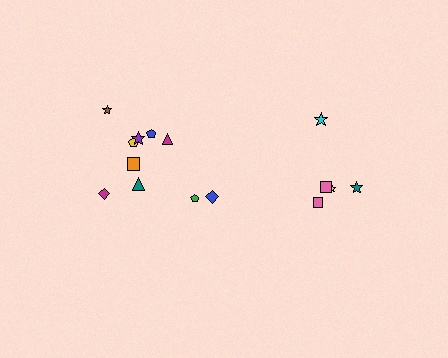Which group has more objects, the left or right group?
The left group.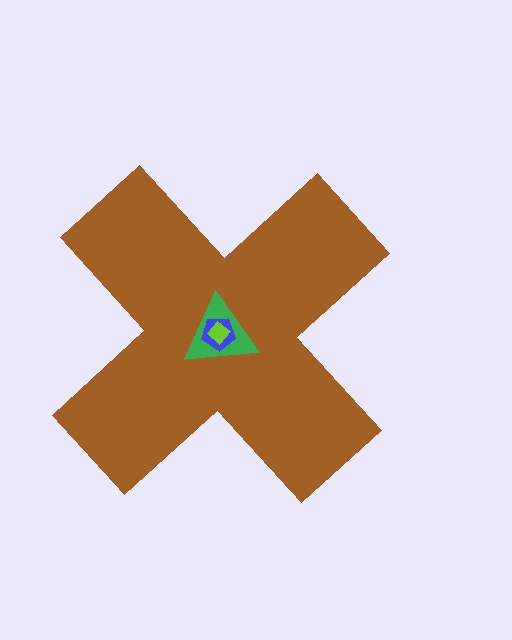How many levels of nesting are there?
4.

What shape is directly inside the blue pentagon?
The lime diamond.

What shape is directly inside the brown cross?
The green triangle.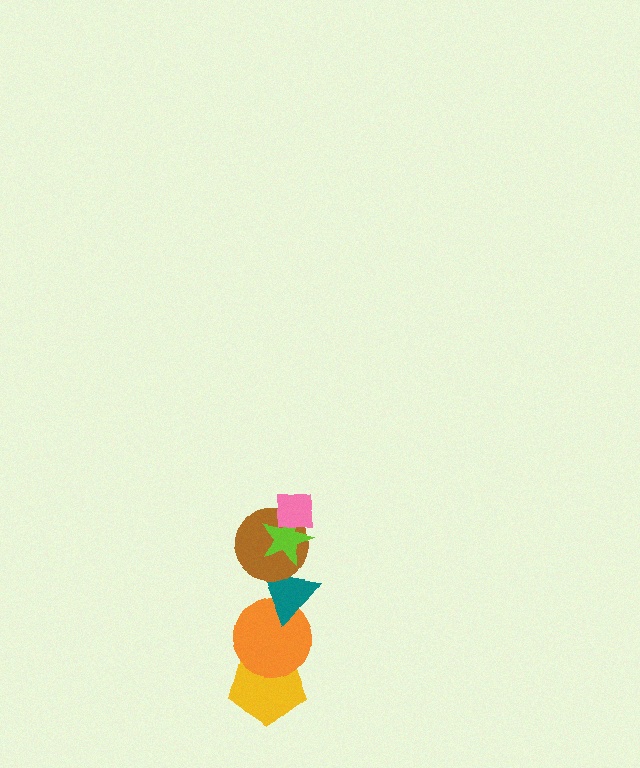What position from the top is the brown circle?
The brown circle is 3rd from the top.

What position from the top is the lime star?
The lime star is 2nd from the top.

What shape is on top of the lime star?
The pink square is on top of the lime star.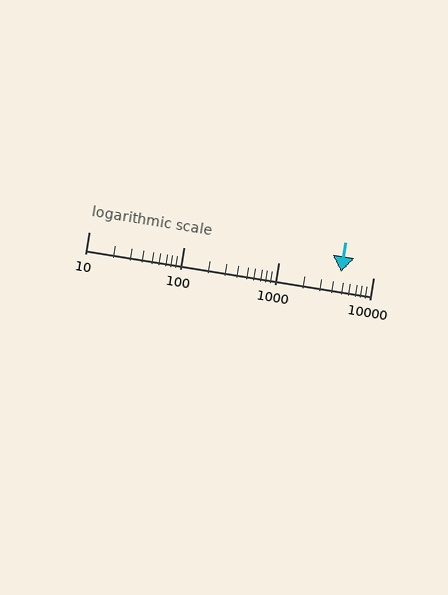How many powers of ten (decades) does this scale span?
The scale spans 3 decades, from 10 to 10000.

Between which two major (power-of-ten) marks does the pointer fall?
The pointer is between 1000 and 10000.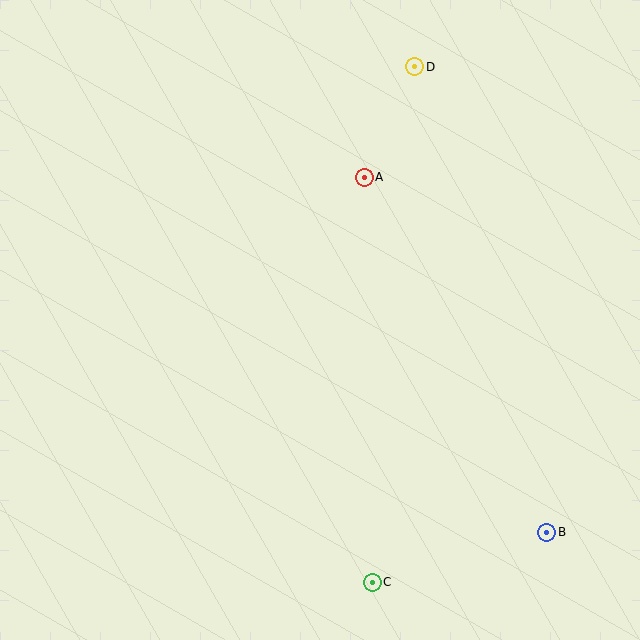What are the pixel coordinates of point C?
Point C is at (372, 582).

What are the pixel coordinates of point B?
Point B is at (547, 532).